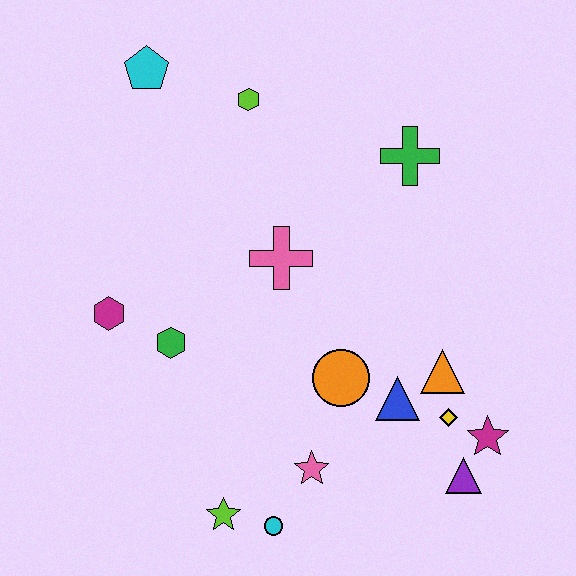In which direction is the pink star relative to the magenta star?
The pink star is to the left of the magenta star.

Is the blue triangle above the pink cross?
No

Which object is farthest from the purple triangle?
The cyan pentagon is farthest from the purple triangle.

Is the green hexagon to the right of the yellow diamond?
No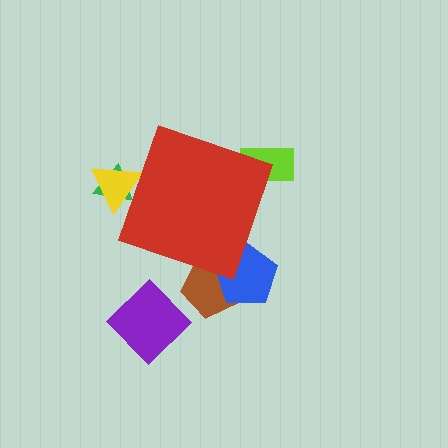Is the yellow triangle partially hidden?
Yes, the yellow triangle is partially hidden behind the red diamond.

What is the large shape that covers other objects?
A red diamond.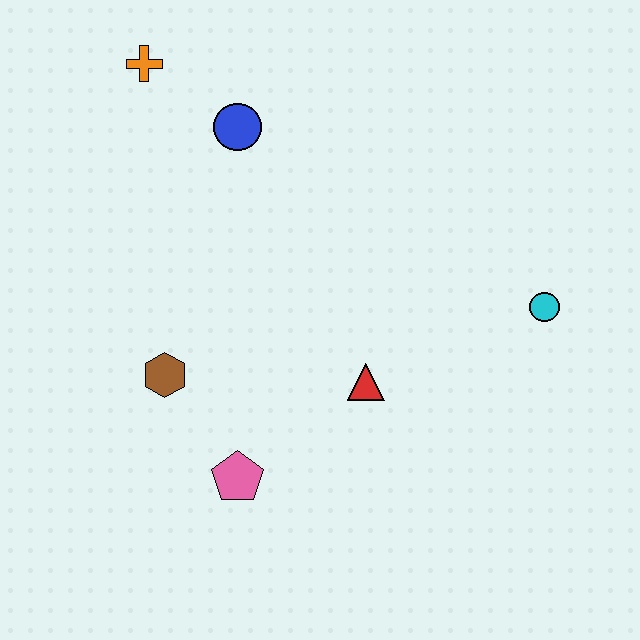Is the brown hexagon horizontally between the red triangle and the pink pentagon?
No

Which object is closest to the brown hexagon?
The pink pentagon is closest to the brown hexagon.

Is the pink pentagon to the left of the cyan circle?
Yes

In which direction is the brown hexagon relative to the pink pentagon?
The brown hexagon is above the pink pentagon.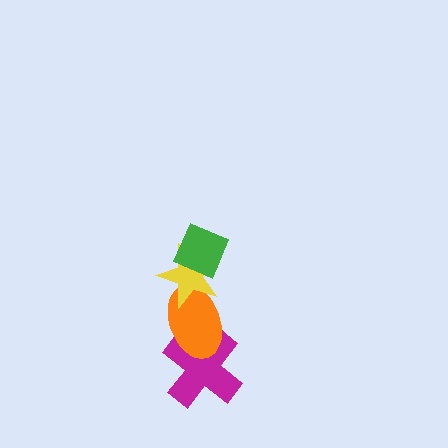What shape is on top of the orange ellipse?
The yellow star is on top of the orange ellipse.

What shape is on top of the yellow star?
The green diamond is on top of the yellow star.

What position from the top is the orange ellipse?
The orange ellipse is 3rd from the top.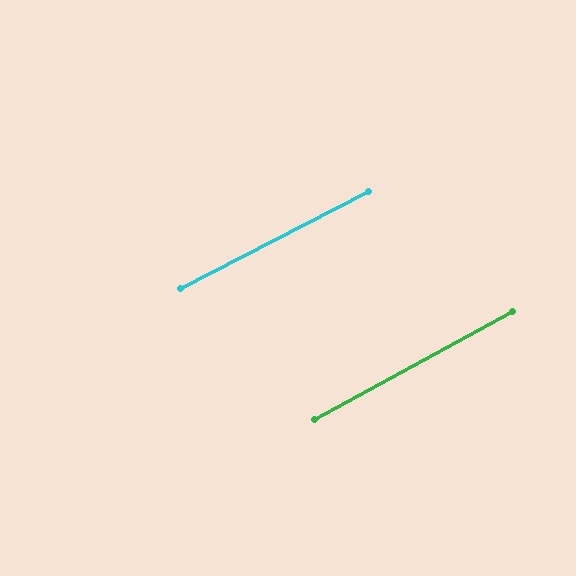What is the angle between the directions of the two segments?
Approximately 2 degrees.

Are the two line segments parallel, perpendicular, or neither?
Parallel — their directions differ by only 1.6°.